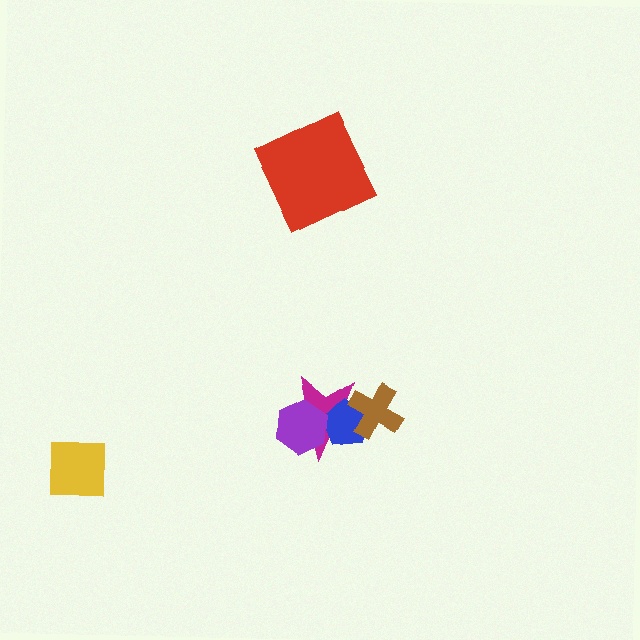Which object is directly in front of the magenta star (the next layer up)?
The blue pentagon is directly in front of the magenta star.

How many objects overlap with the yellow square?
0 objects overlap with the yellow square.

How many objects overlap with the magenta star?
3 objects overlap with the magenta star.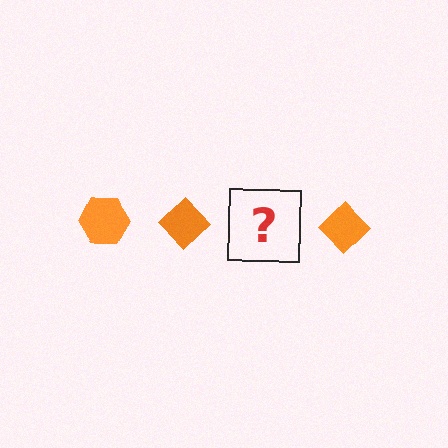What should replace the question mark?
The question mark should be replaced with an orange hexagon.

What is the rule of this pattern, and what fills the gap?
The rule is that the pattern cycles through hexagon, diamond shapes in orange. The gap should be filled with an orange hexagon.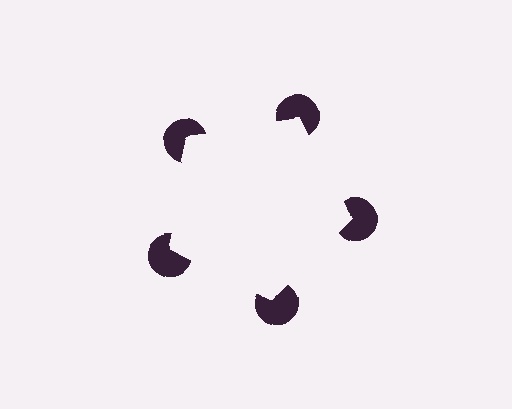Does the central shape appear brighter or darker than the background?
It typically appears slightly brighter than the background, even though no actual brightness change is drawn.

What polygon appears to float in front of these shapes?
An illusory pentagon — its edges are inferred from the aligned wedge cuts in the pac-man discs, not physically drawn.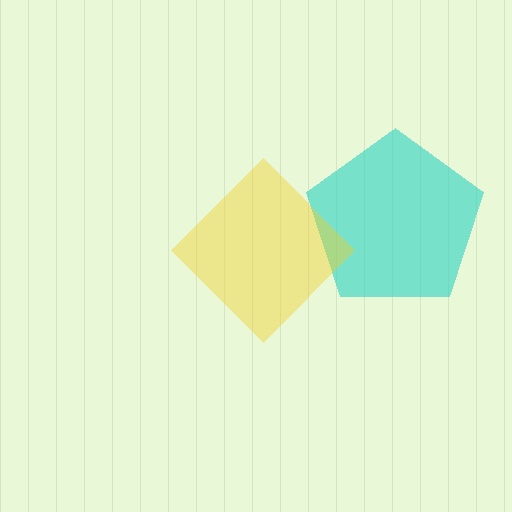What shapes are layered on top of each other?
The layered shapes are: a cyan pentagon, a yellow diamond.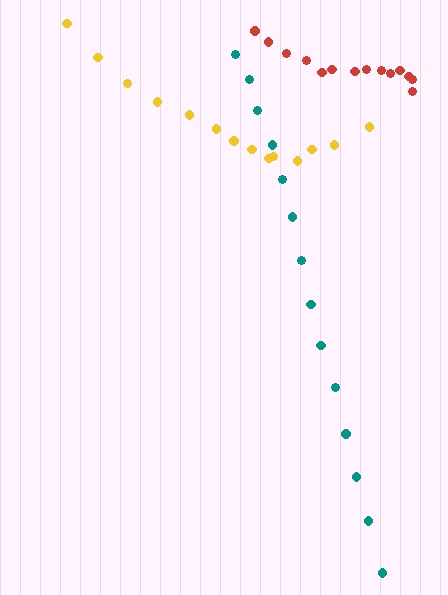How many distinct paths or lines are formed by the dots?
There are 3 distinct paths.